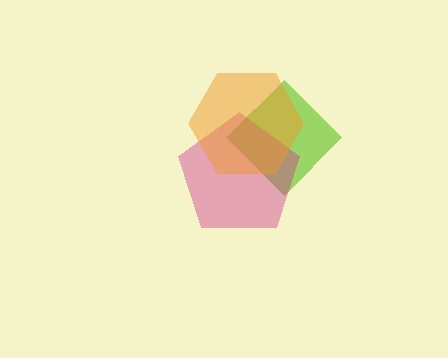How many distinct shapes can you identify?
There are 3 distinct shapes: a lime diamond, a magenta pentagon, an orange hexagon.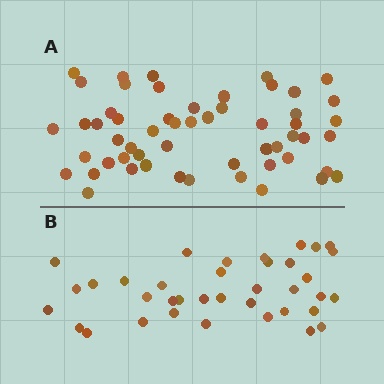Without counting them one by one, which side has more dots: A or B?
Region A (the top region) has more dots.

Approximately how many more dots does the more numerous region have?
Region A has approximately 20 more dots than region B.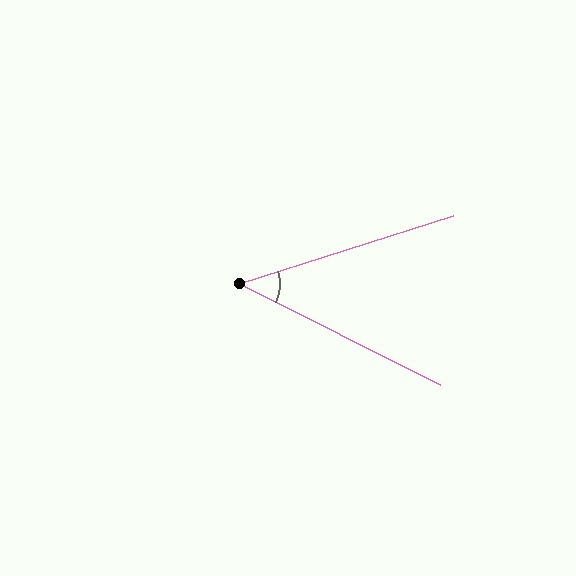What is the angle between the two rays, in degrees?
Approximately 44 degrees.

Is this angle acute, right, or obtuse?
It is acute.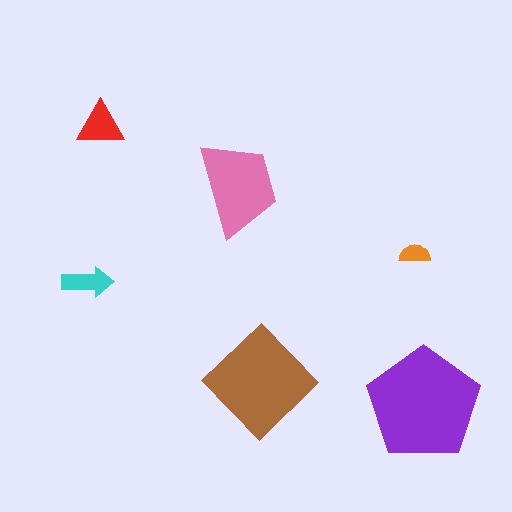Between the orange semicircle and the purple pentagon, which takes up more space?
The purple pentagon.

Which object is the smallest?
The orange semicircle.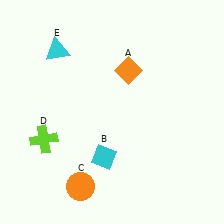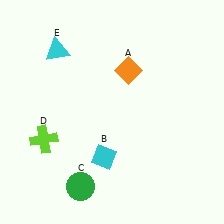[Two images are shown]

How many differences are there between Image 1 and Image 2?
There is 1 difference between the two images.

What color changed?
The circle (C) changed from orange in Image 1 to green in Image 2.